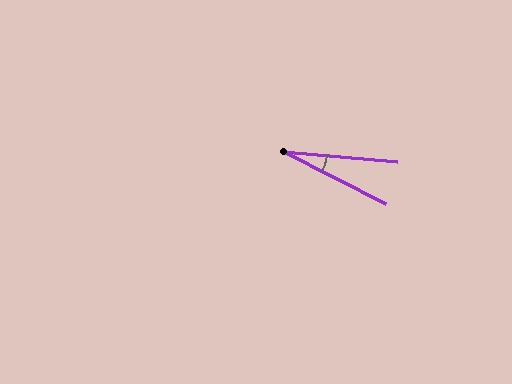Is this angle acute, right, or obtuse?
It is acute.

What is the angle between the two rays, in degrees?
Approximately 22 degrees.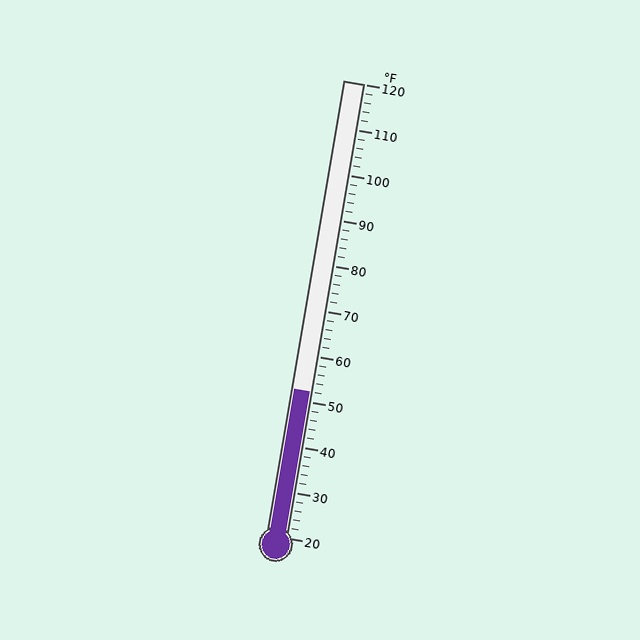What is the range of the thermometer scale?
The thermometer scale ranges from 20°F to 120°F.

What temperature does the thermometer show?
The thermometer shows approximately 52°F.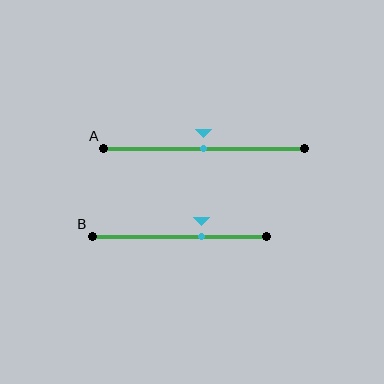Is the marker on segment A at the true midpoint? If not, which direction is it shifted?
Yes, the marker on segment A is at the true midpoint.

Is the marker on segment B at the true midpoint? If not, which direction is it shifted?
No, the marker on segment B is shifted to the right by about 13% of the segment length.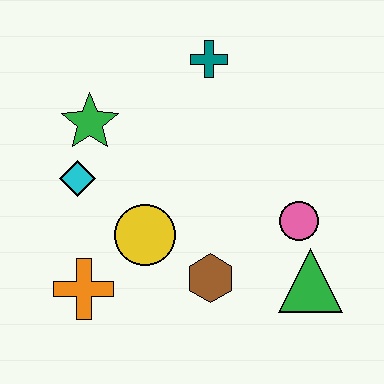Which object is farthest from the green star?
The green triangle is farthest from the green star.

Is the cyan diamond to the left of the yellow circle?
Yes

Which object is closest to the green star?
The cyan diamond is closest to the green star.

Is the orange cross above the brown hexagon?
No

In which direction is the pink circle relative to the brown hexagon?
The pink circle is to the right of the brown hexagon.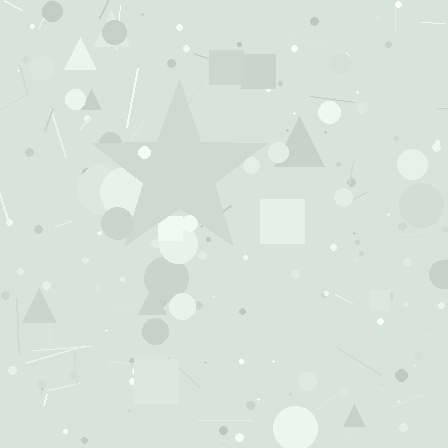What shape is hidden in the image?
A star is hidden in the image.